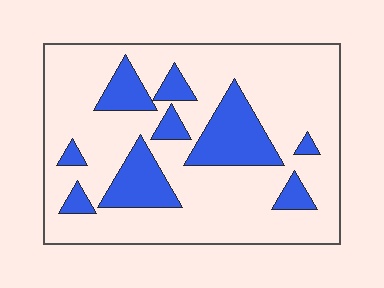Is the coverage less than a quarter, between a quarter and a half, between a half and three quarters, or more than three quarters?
Less than a quarter.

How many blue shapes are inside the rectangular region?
9.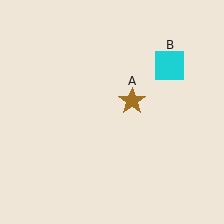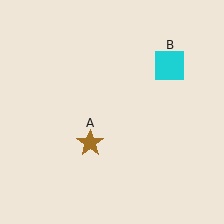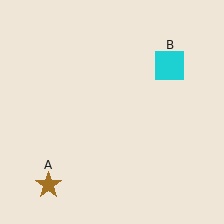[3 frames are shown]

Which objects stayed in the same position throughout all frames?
Cyan square (object B) remained stationary.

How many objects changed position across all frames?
1 object changed position: brown star (object A).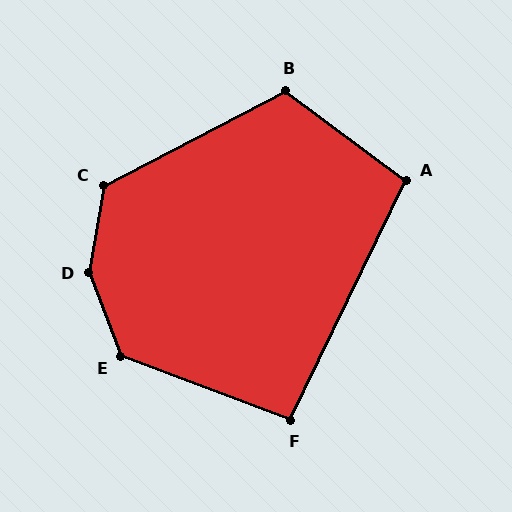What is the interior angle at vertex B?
Approximately 116 degrees (obtuse).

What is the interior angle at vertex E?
Approximately 132 degrees (obtuse).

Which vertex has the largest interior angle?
D, at approximately 149 degrees.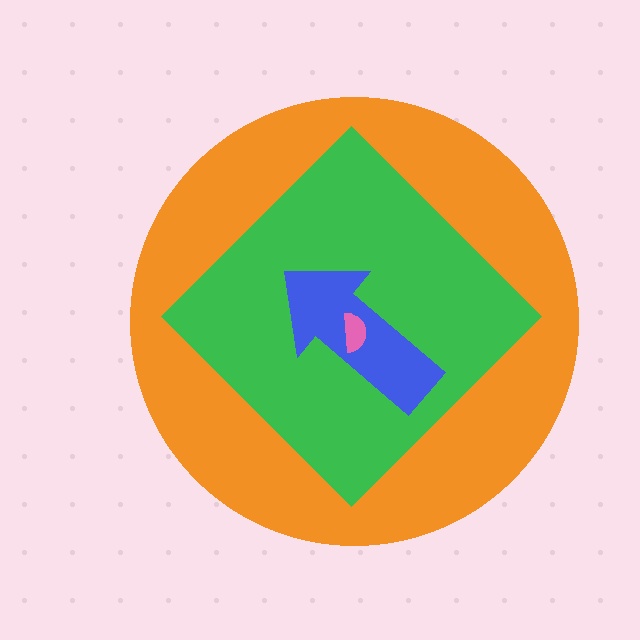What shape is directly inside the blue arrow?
The pink semicircle.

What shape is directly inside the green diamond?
The blue arrow.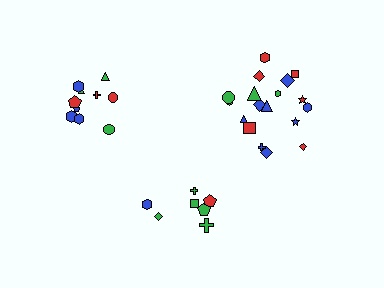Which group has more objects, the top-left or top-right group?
The top-right group.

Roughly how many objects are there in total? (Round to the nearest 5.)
Roughly 35 objects in total.